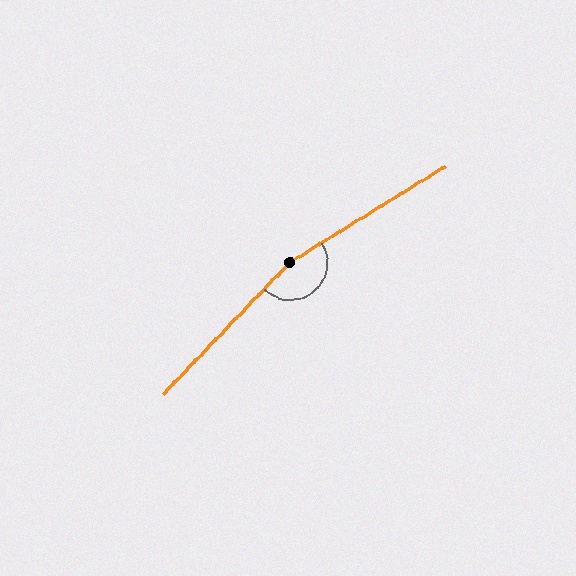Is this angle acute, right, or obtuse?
It is obtuse.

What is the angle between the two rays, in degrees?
Approximately 166 degrees.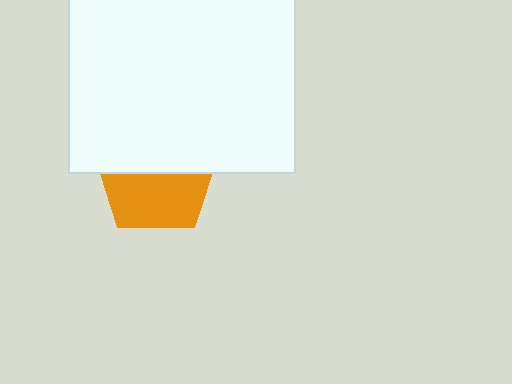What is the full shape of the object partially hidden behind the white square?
The partially hidden object is an orange pentagon.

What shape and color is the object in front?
The object in front is a white square.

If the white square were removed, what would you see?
You would see the complete orange pentagon.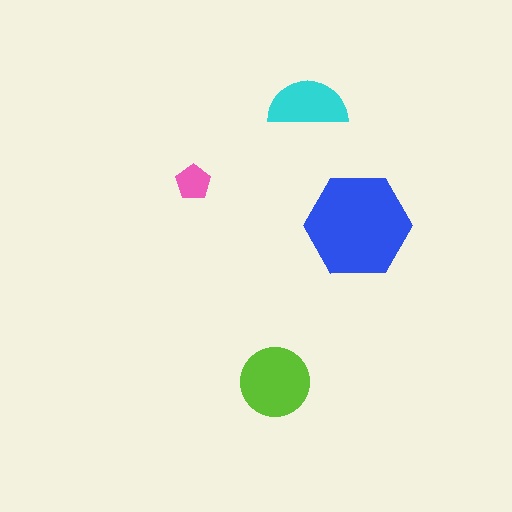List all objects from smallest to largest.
The pink pentagon, the cyan semicircle, the lime circle, the blue hexagon.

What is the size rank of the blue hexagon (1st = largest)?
1st.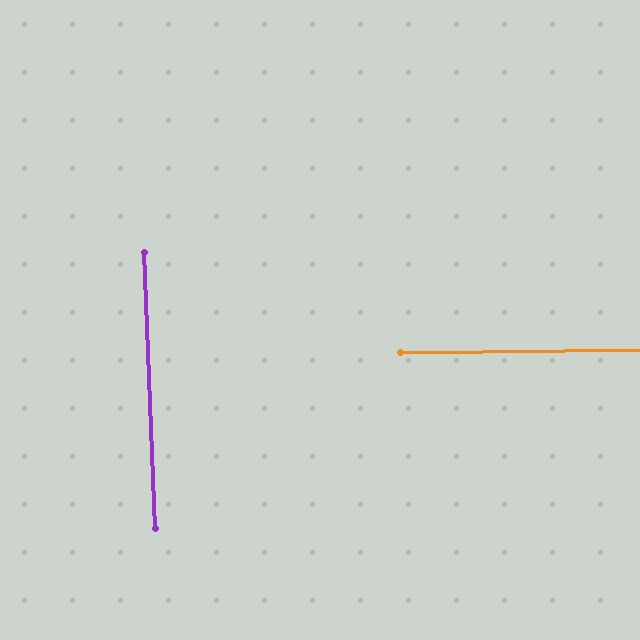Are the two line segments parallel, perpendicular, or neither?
Perpendicular — they meet at approximately 88°.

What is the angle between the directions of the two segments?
Approximately 88 degrees.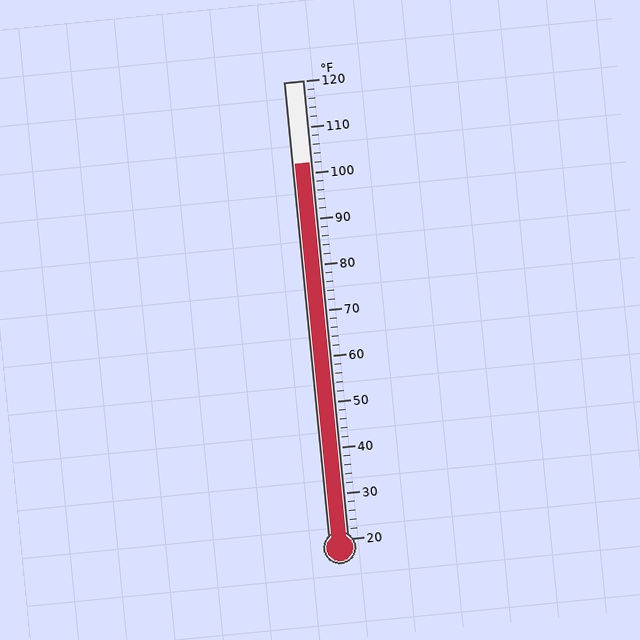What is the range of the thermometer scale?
The thermometer scale ranges from 20°F to 120°F.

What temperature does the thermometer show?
The thermometer shows approximately 102°F.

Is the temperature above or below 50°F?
The temperature is above 50°F.